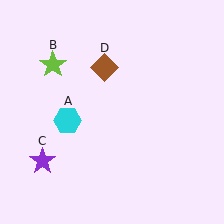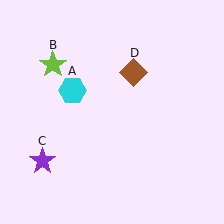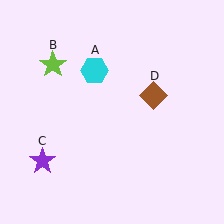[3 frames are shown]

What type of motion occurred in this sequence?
The cyan hexagon (object A), brown diamond (object D) rotated clockwise around the center of the scene.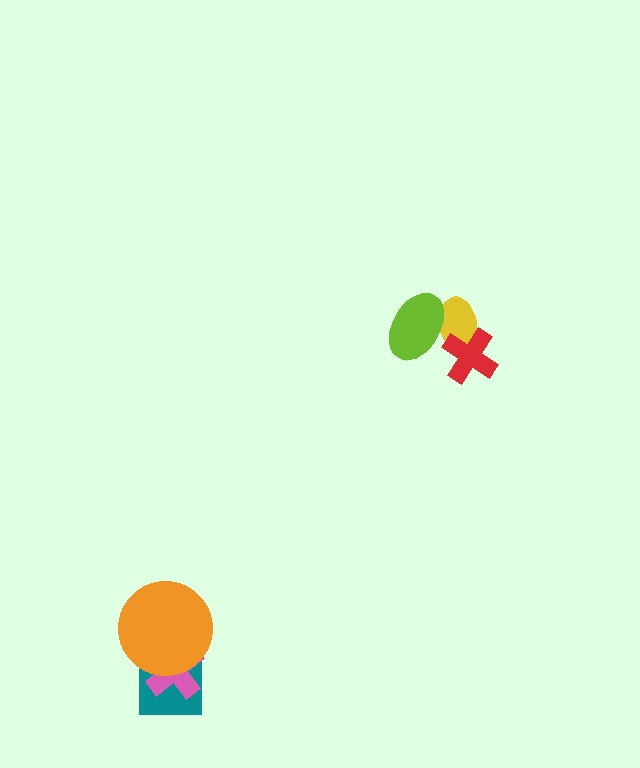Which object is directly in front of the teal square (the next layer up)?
The pink cross is directly in front of the teal square.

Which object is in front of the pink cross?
The orange circle is in front of the pink cross.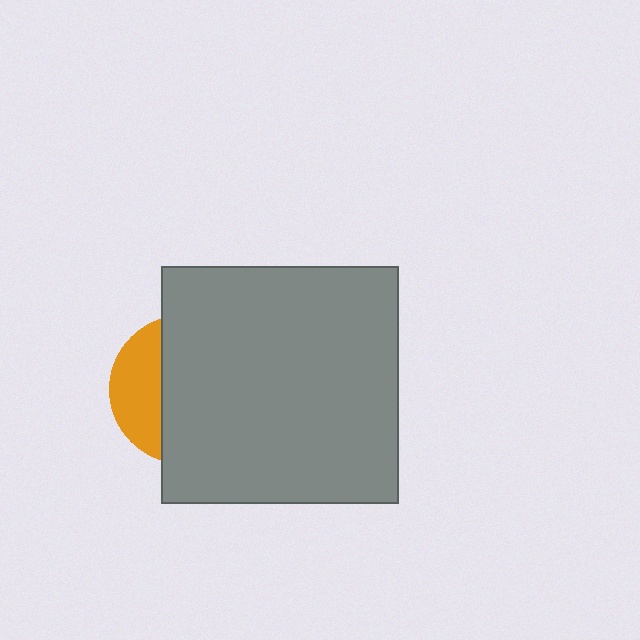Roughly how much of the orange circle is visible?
A small part of it is visible (roughly 31%).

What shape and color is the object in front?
The object in front is a gray square.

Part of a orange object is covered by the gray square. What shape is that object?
It is a circle.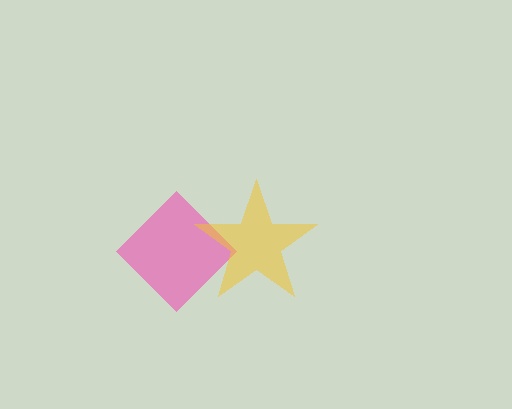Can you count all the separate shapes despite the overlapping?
Yes, there are 2 separate shapes.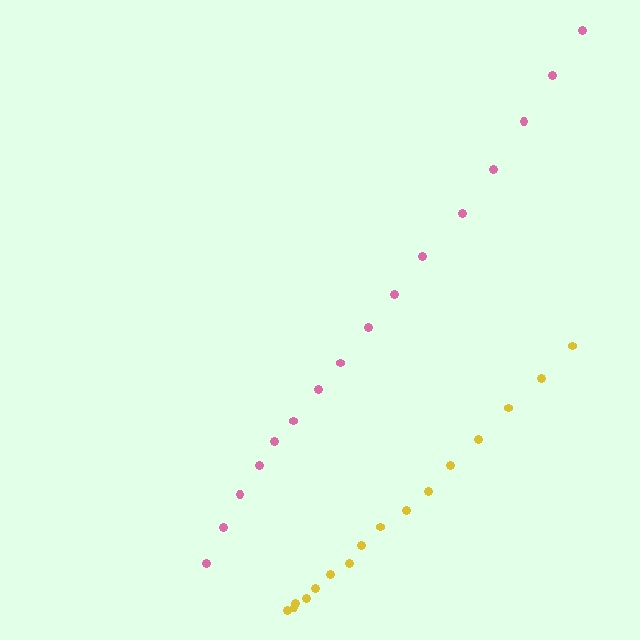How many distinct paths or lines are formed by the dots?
There are 2 distinct paths.